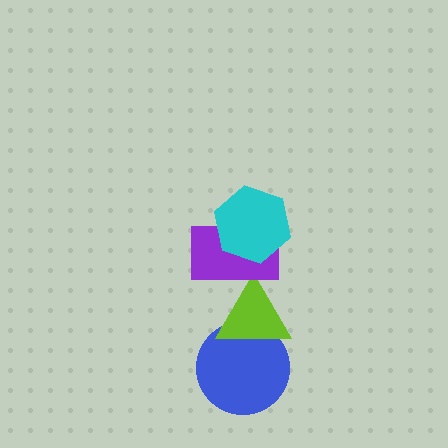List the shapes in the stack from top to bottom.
From top to bottom: the cyan hexagon, the purple rectangle, the lime triangle, the blue circle.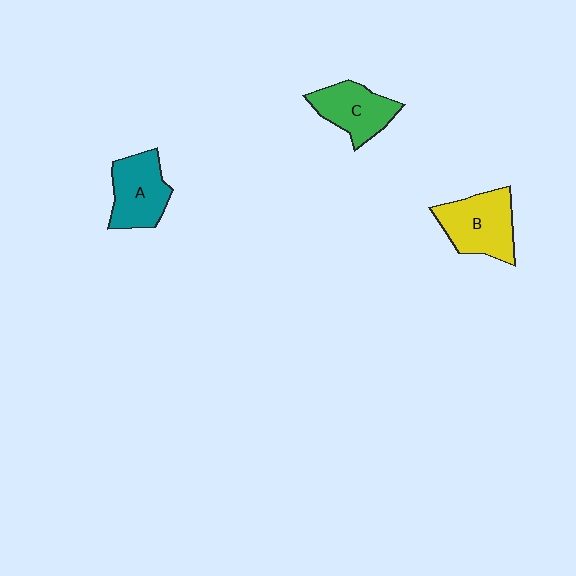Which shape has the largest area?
Shape B (yellow).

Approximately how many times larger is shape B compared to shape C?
Approximately 1.2 times.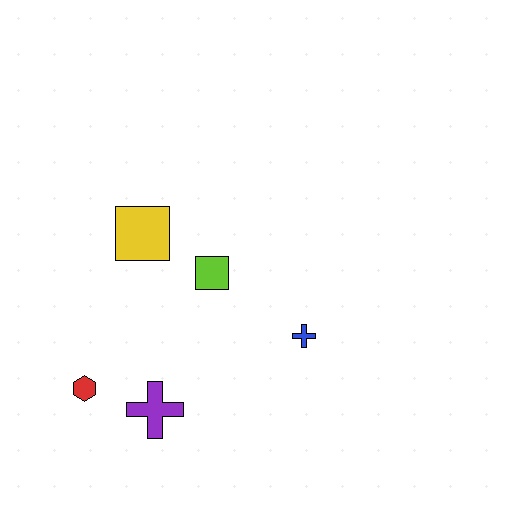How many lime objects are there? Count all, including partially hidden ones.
There is 1 lime object.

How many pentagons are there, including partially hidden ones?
There are no pentagons.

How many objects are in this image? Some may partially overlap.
There are 5 objects.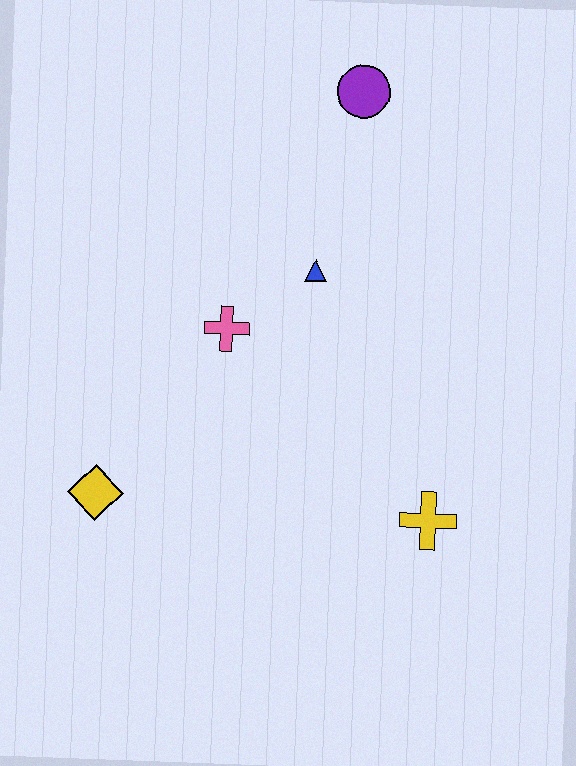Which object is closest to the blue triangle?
The pink cross is closest to the blue triangle.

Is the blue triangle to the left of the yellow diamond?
No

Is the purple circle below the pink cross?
No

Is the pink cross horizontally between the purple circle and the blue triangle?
No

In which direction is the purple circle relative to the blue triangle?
The purple circle is above the blue triangle.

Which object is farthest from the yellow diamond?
The purple circle is farthest from the yellow diamond.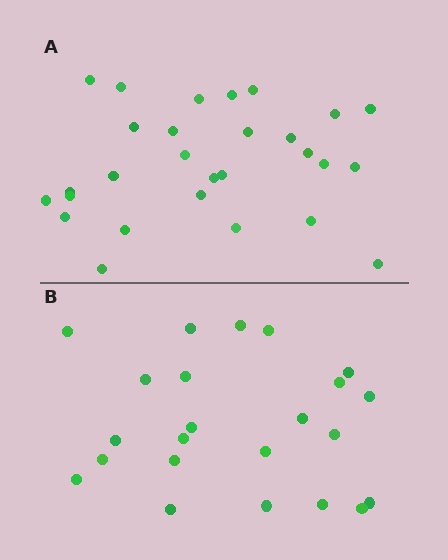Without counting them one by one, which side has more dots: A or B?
Region A (the top region) has more dots.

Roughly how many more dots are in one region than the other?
Region A has about 5 more dots than region B.